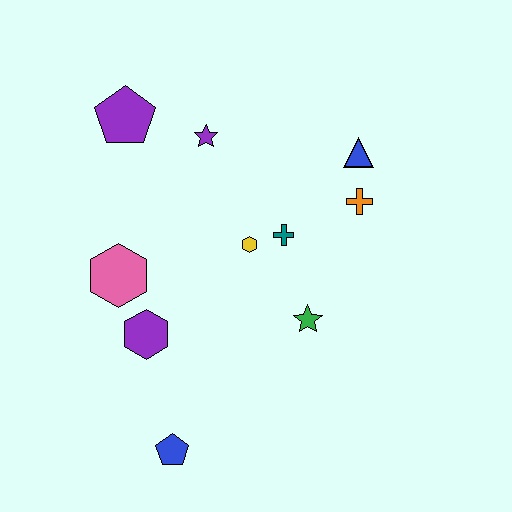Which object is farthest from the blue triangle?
The blue pentagon is farthest from the blue triangle.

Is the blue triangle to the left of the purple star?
No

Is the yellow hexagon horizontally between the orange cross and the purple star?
Yes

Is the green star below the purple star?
Yes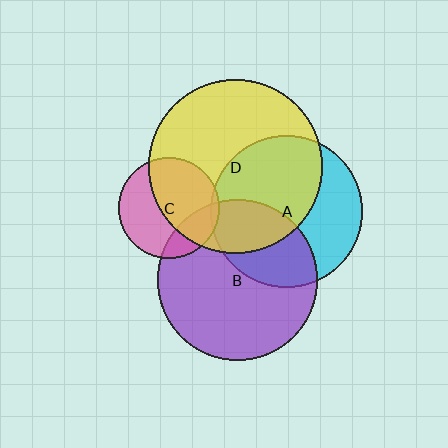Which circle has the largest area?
Circle D (yellow).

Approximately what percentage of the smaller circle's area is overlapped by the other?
Approximately 55%.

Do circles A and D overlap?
Yes.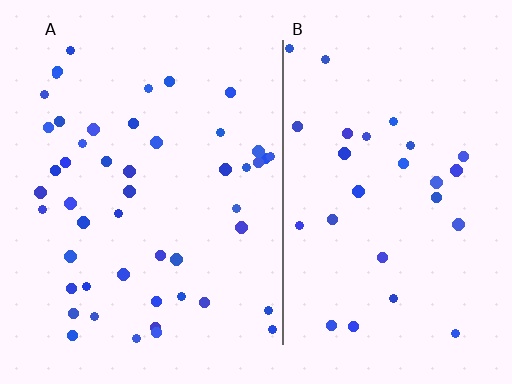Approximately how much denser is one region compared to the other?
Approximately 1.7× — region A over region B.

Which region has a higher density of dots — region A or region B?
A (the left).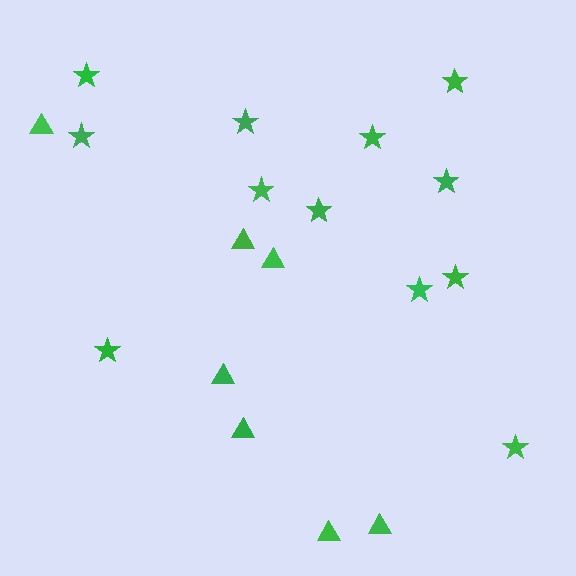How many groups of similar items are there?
There are 2 groups: one group of stars (12) and one group of triangles (7).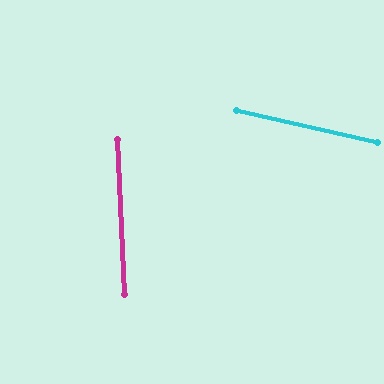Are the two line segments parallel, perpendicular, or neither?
Neither parallel nor perpendicular — they differ by about 75°.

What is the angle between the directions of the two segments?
Approximately 75 degrees.